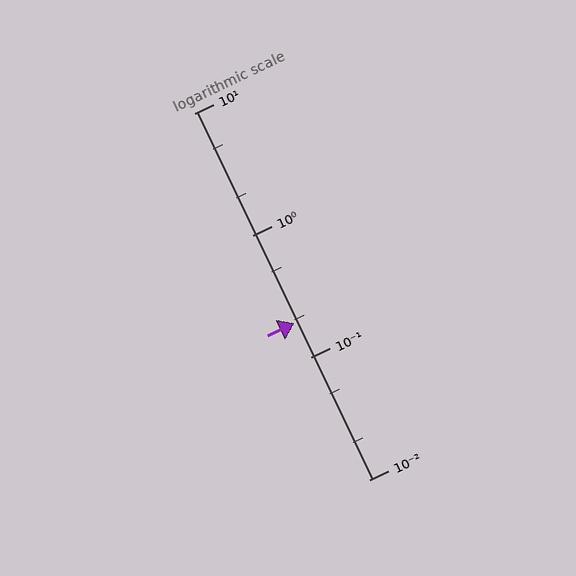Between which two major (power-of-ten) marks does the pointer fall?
The pointer is between 0.1 and 1.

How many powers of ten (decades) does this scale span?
The scale spans 3 decades, from 0.01 to 10.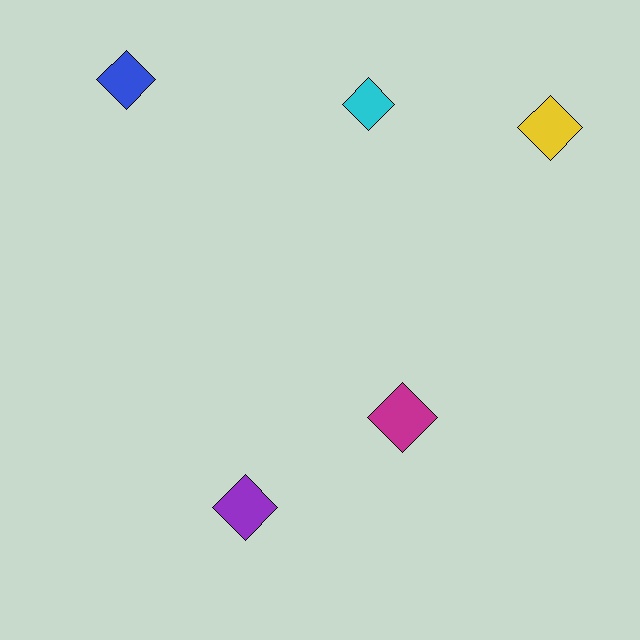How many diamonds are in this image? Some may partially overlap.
There are 5 diamonds.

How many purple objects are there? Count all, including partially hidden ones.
There is 1 purple object.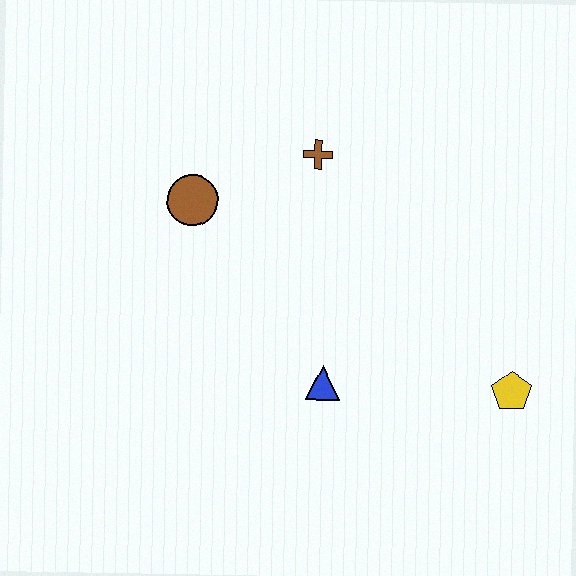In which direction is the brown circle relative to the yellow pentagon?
The brown circle is to the left of the yellow pentagon.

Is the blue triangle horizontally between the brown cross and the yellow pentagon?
Yes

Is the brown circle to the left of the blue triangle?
Yes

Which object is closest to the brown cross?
The brown circle is closest to the brown cross.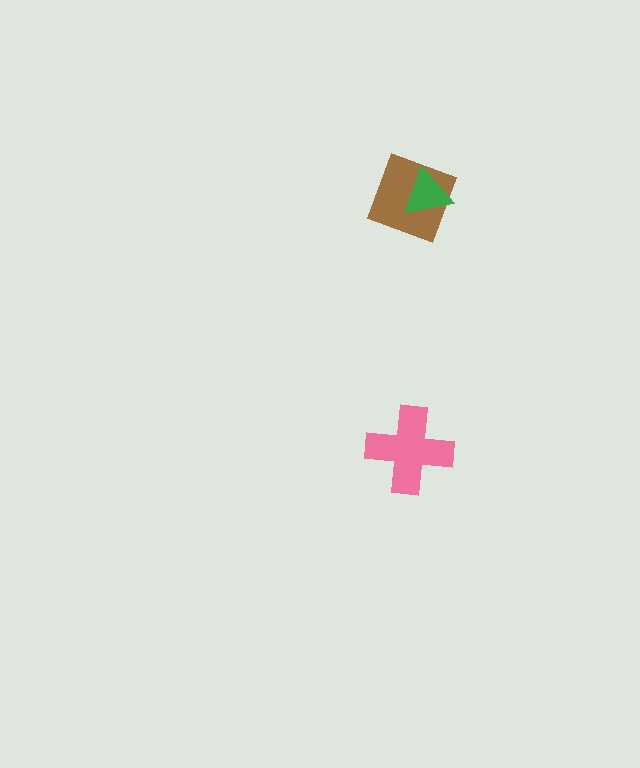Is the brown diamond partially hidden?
Yes, it is partially covered by another shape.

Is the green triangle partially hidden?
No, no other shape covers it.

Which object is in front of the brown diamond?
The green triangle is in front of the brown diamond.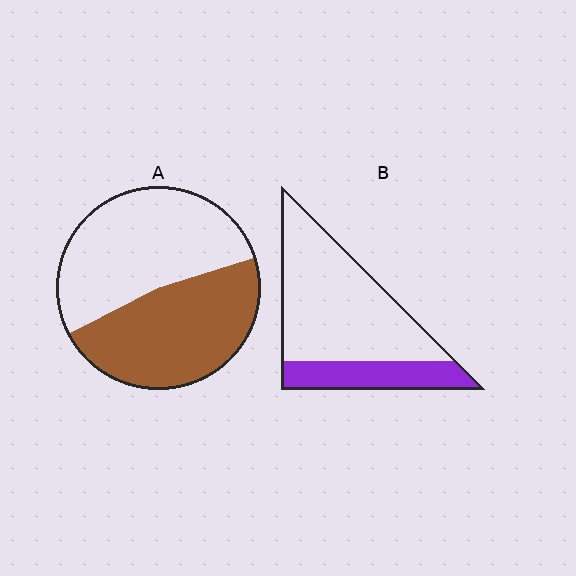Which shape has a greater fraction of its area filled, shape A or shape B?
Shape A.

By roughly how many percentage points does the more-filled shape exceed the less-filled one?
By roughly 20 percentage points (A over B).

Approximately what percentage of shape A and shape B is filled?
A is approximately 45% and B is approximately 25%.